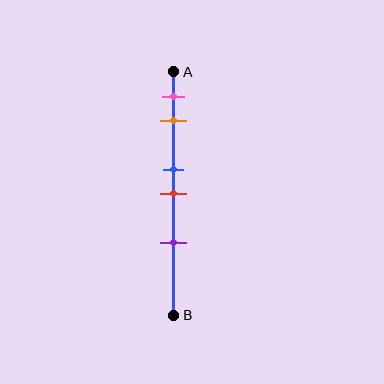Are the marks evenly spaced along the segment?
No, the marks are not evenly spaced.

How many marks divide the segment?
There are 5 marks dividing the segment.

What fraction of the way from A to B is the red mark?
The red mark is approximately 50% (0.5) of the way from A to B.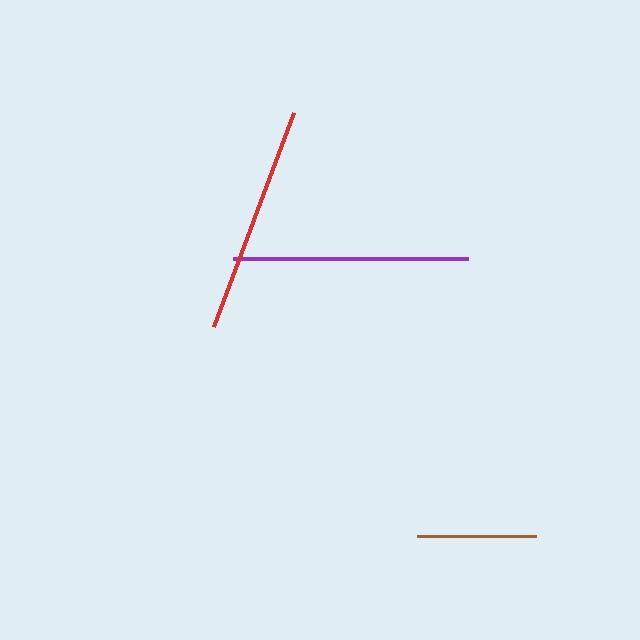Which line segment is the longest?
The purple line is the longest at approximately 235 pixels.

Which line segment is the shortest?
The brown line is the shortest at approximately 119 pixels.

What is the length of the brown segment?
The brown segment is approximately 119 pixels long.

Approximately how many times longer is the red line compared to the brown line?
The red line is approximately 1.9 times the length of the brown line.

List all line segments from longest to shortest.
From longest to shortest: purple, red, brown.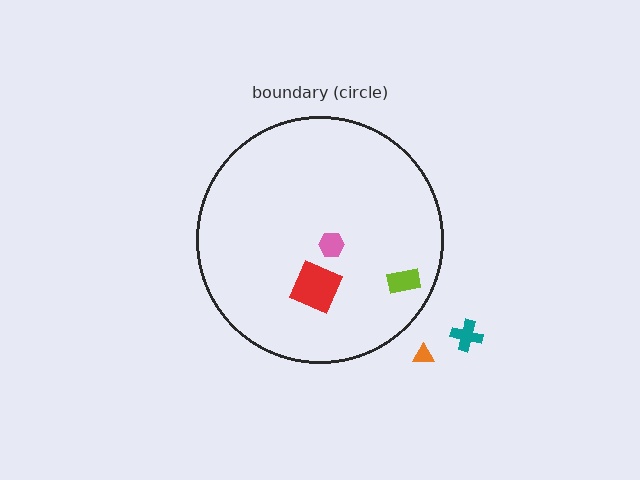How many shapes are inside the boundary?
3 inside, 2 outside.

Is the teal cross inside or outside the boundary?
Outside.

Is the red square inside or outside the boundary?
Inside.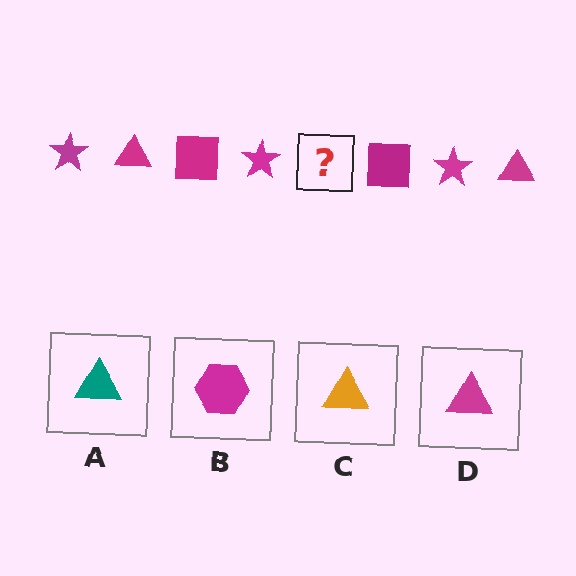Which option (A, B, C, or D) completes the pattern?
D.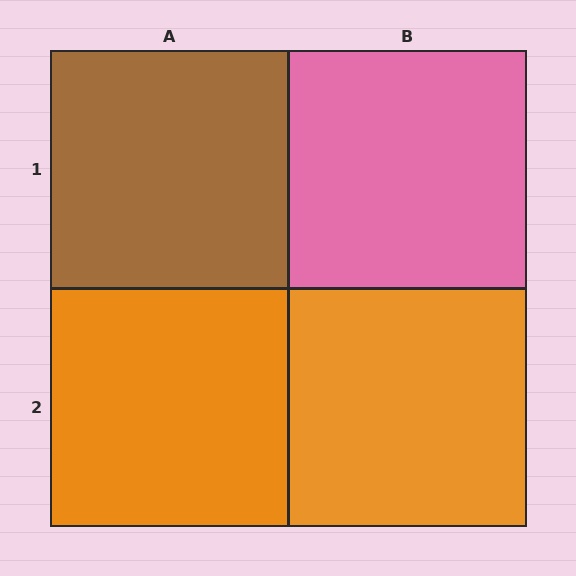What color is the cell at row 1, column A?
Brown.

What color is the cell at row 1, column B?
Pink.